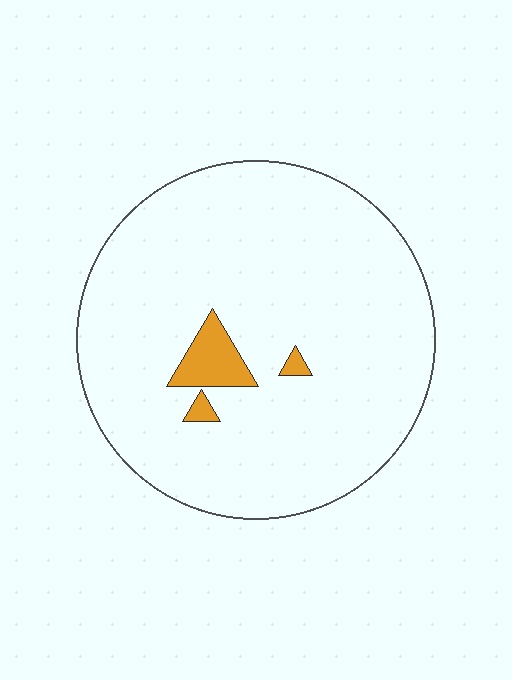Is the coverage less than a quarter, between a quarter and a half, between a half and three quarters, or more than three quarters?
Less than a quarter.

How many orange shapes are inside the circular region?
3.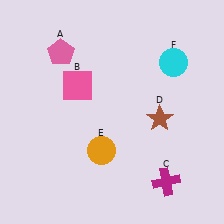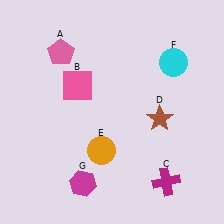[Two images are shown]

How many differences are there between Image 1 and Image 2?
There is 1 difference between the two images.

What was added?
A magenta hexagon (G) was added in Image 2.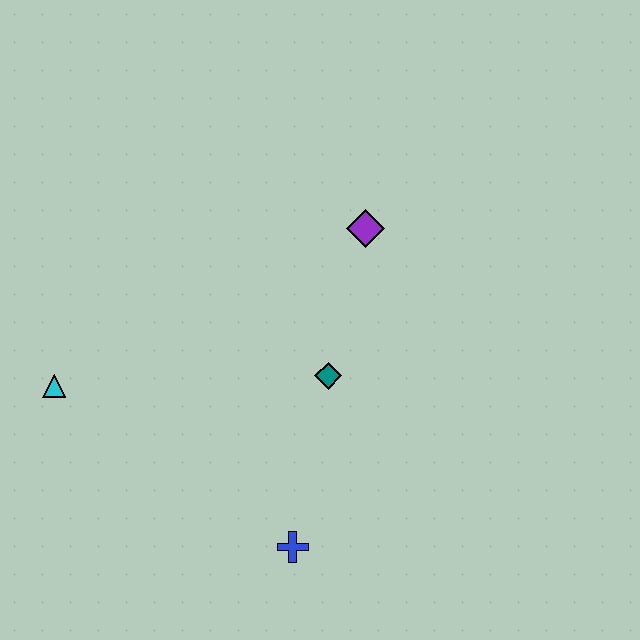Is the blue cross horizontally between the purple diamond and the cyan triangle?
Yes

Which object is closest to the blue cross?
The teal diamond is closest to the blue cross.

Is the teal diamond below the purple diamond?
Yes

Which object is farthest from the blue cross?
The purple diamond is farthest from the blue cross.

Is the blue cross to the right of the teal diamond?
No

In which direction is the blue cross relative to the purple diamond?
The blue cross is below the purple diamond.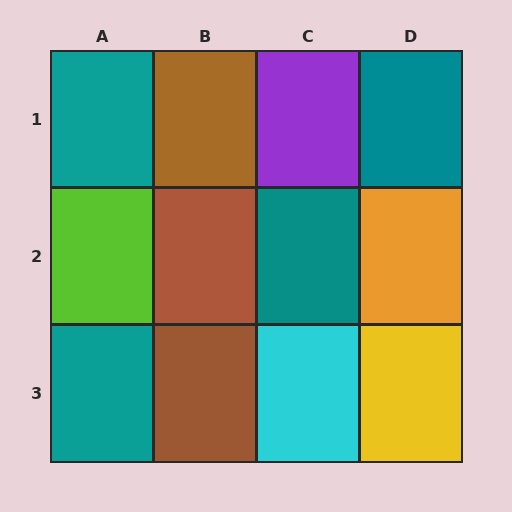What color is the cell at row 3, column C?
Cyan.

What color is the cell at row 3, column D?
Yellow.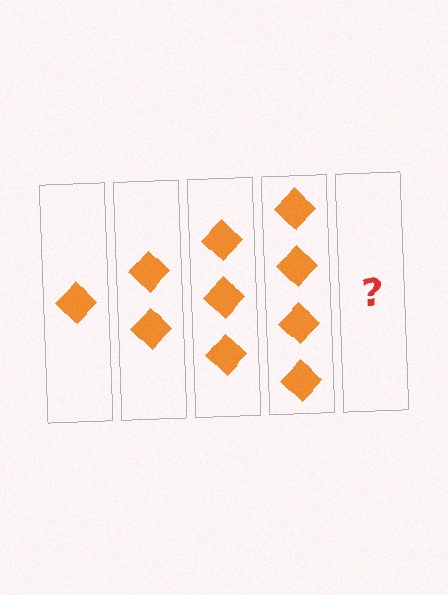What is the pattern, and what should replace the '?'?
The pattern is that each step adds one more diamond. The '?' should be 5 diamonds.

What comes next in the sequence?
The next element should be 5 diamonds.